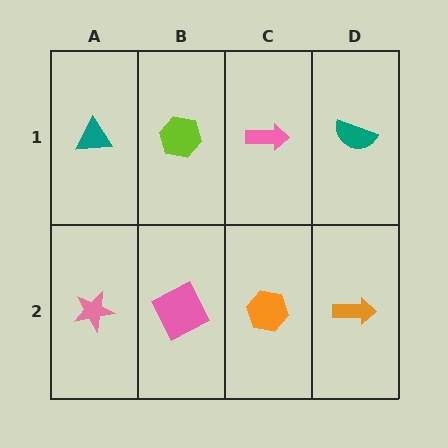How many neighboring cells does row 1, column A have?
2.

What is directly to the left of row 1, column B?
A teal triangle.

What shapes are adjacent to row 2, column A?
A teal triangle (row 1, column A), a pink square (row 2, column B).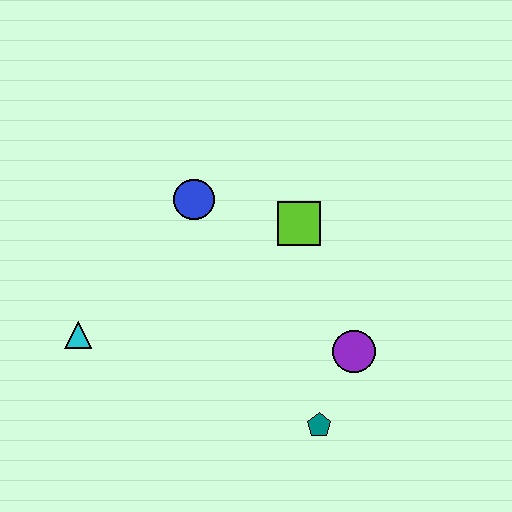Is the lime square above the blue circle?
No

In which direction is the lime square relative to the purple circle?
The lime square is above the purple circle.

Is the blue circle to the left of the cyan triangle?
No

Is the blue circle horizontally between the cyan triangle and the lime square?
Yes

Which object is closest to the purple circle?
The teal pentagon is closest to the purple circle.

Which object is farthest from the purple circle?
The cyan triangle is farthest from the purple circle.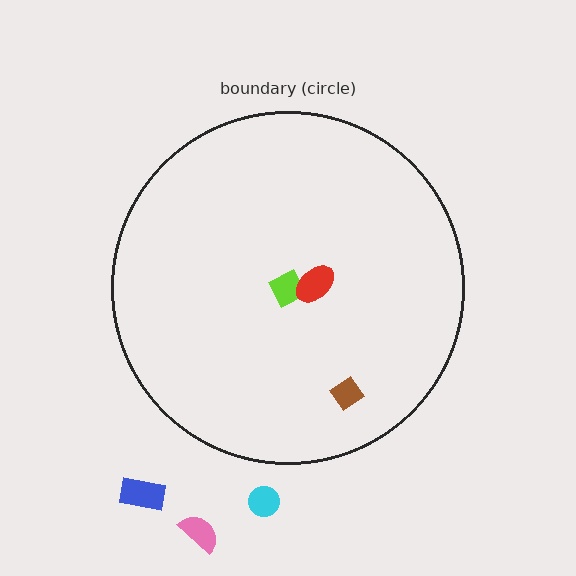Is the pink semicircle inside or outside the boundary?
Outside.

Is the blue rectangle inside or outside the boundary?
Outside.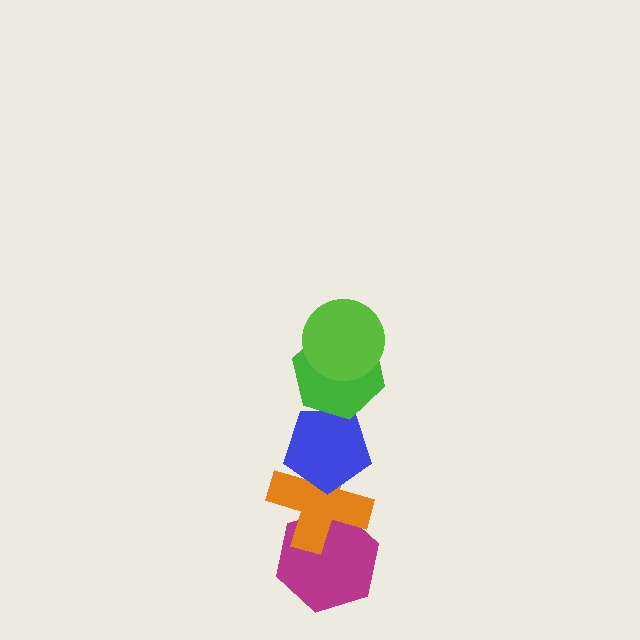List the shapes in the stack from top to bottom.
From top to bottom: the lime circle, the green hexagon, the blue pentagon, the orange cross, the magenta hexagon.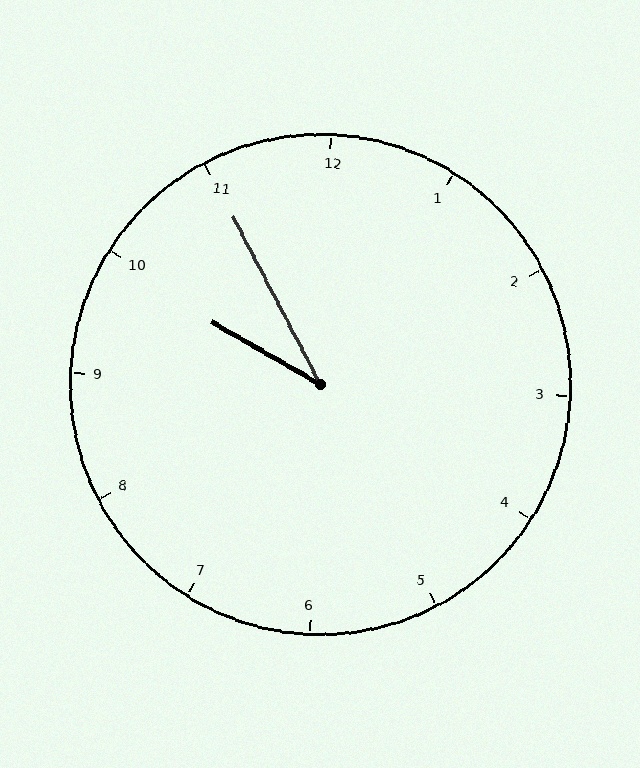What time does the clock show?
9:55.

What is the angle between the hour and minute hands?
Approximately 32 degrees.